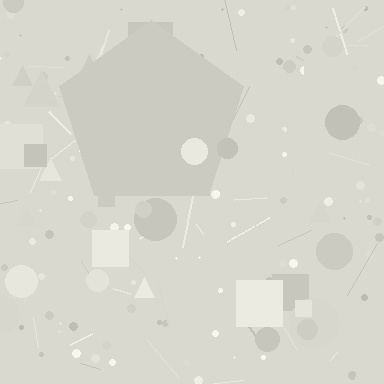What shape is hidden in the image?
A pentagon is hidden in the image.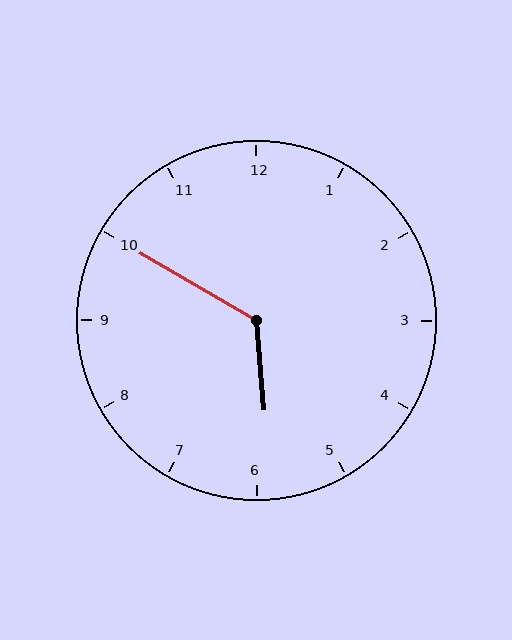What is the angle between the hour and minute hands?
Approximately 125 degrees.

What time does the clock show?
5:50.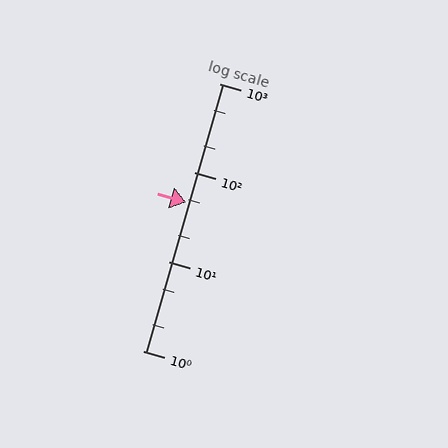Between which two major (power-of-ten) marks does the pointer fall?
The pointer is between 10 and 100.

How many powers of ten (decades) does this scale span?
The scale spans 3 decades, from 1 to 1000.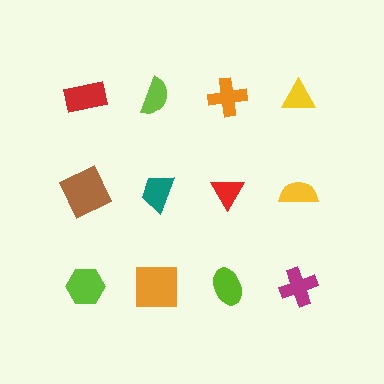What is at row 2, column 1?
A brown square.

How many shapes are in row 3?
4 shapes.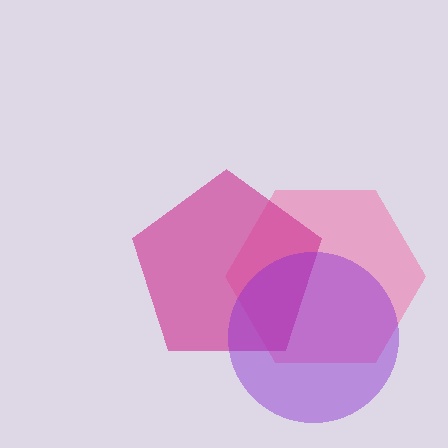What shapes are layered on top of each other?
The layered shapes are: a pink hexagon, a magenta pentagon, a purple circle.